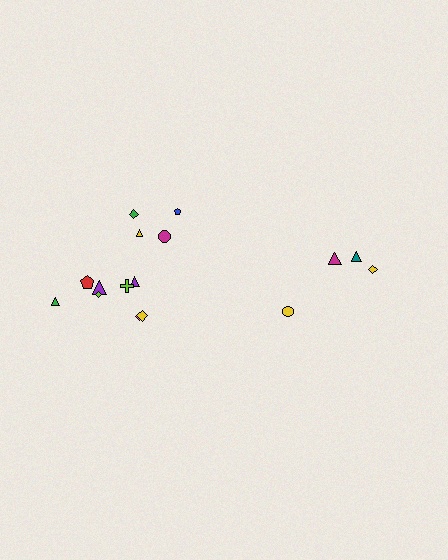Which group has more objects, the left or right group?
The left group.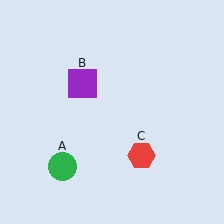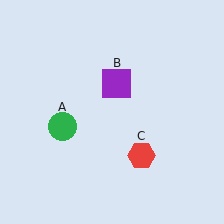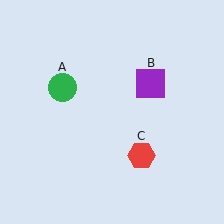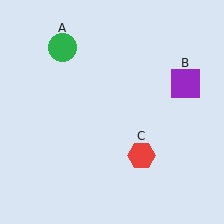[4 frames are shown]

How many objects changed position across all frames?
2 objects changed position: green circle (object A), purple square (object B).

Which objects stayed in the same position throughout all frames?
Red hexagon (object C) remained stationary.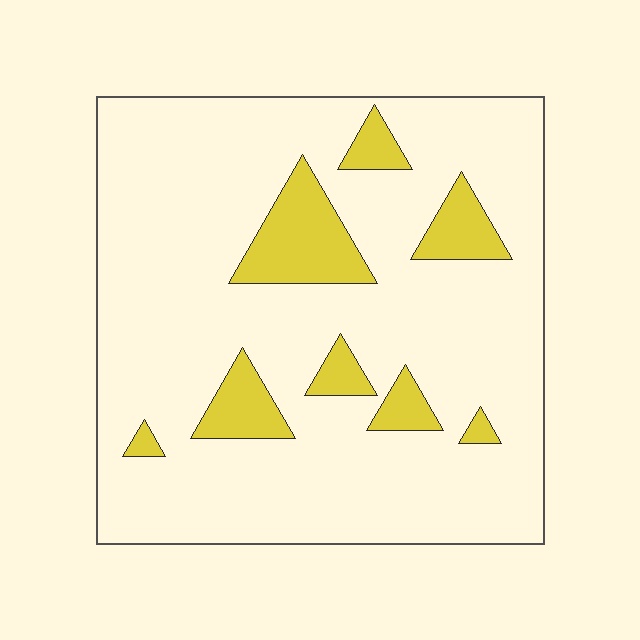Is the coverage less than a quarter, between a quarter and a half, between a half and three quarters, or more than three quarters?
Less than a quarter.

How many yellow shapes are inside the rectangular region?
8.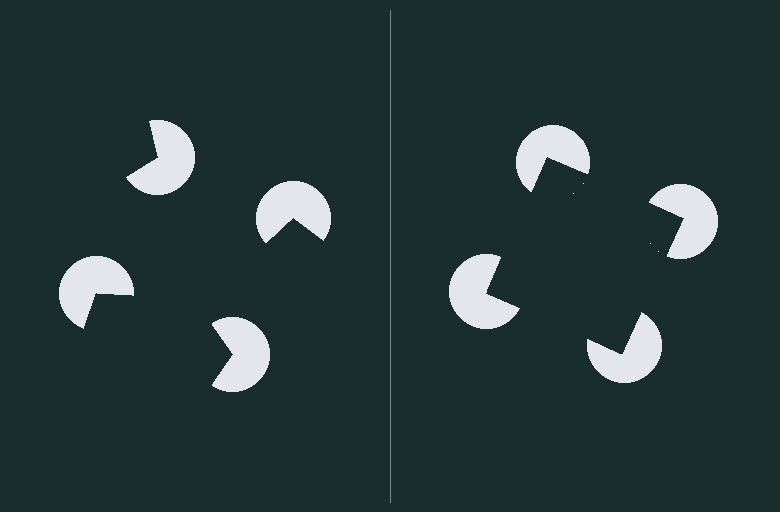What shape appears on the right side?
An illusory square.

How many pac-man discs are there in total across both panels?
8 — 4 on each side.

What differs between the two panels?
The pac-man discs are positioned identically on both sides; only the wedge orientations differ. On the right they align to a square; on the left they are misaligned.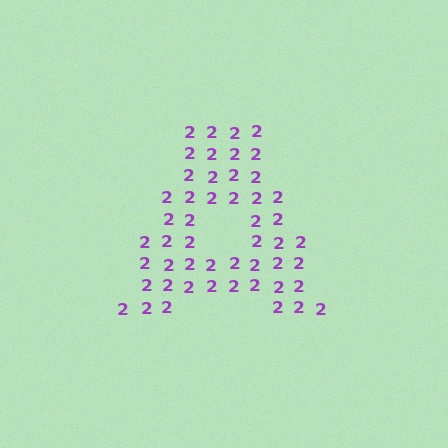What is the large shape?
The large shape is the letter A.